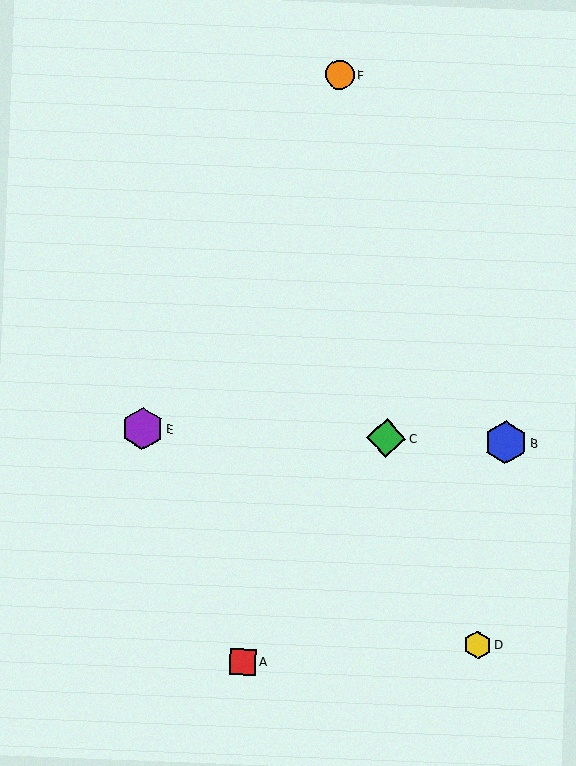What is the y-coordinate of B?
Object B is at y≈443.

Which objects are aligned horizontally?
Objects B, C, E are aligned horizontally.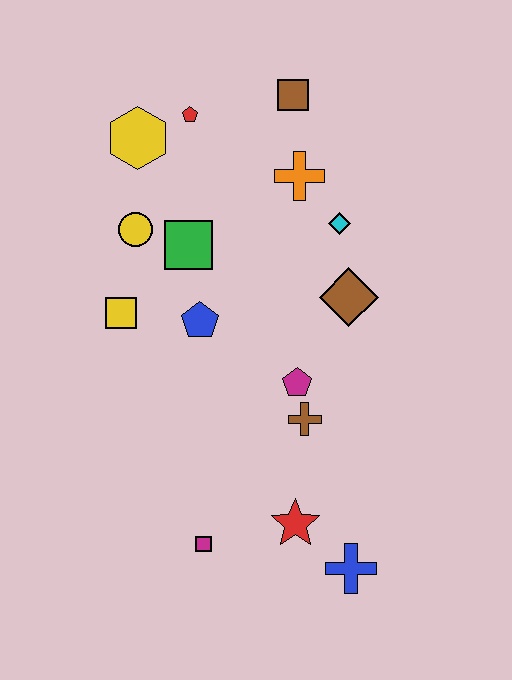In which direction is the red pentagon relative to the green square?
The red pentagon is above the green square.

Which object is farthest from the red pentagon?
The blue cross is farthest from the red pentagon.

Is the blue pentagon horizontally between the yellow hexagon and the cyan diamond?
Yes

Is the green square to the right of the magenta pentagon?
No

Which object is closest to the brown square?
The orange cross is closest to the brown square.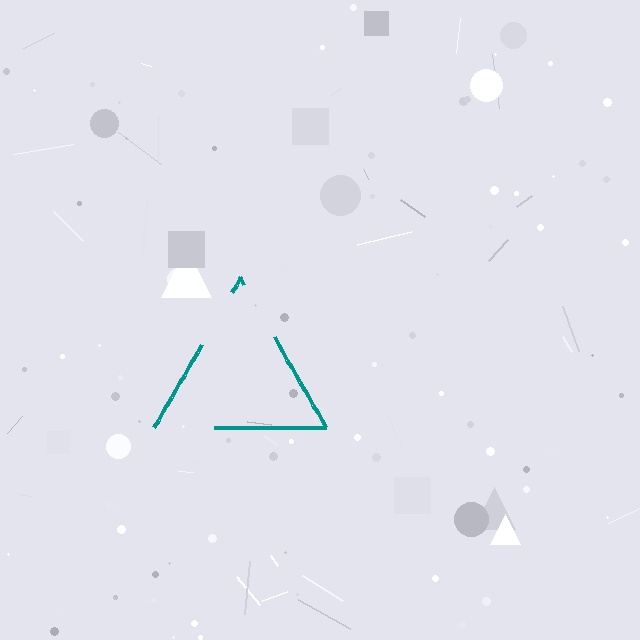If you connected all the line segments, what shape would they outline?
They would outline a triangle.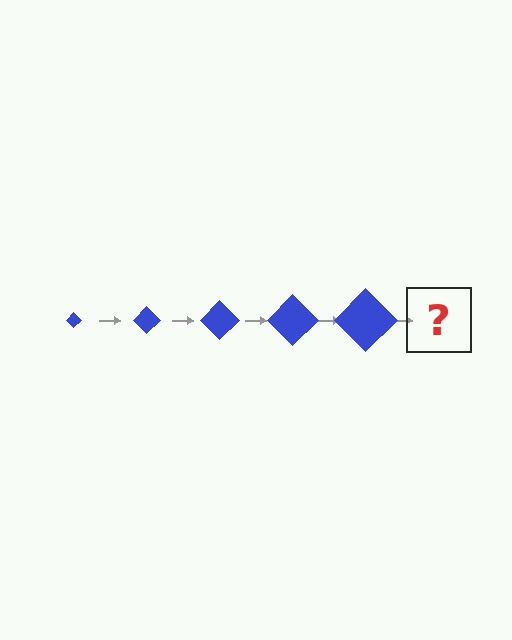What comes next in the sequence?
The next element should be a blue diamond, larger than the previous one.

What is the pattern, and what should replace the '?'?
The pattern is that the diamond gets progressively larger each step. The '?' should be a blue diamond, larger than the previous one.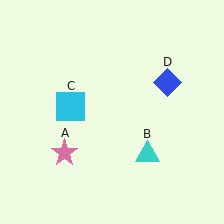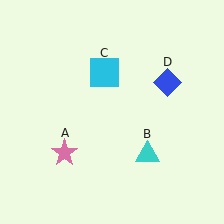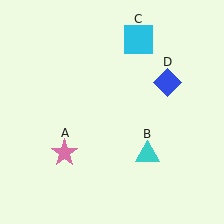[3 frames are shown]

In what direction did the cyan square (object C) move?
The cyan square (object C) moved up and to the right.